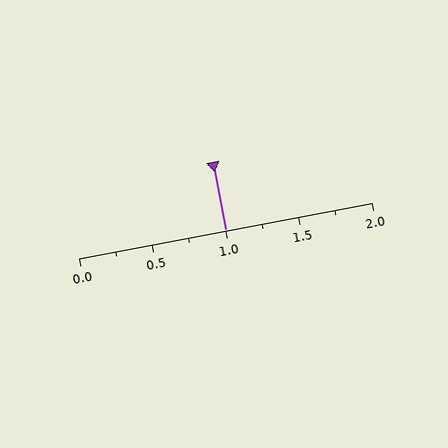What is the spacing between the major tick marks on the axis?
The major ticks are spaced 0.5 apart.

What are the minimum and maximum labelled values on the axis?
The axis runs from 0.0 to 2.0.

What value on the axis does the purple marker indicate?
The marker indicates approximately 1.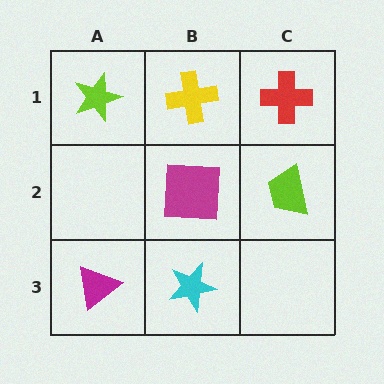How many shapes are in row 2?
2 shapes.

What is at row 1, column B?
A yellow cross.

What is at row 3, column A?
A magenta triangle.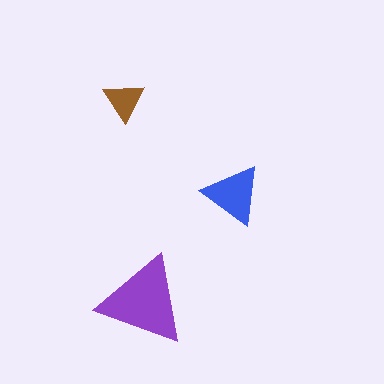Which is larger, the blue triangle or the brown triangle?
The blue one.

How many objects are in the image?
There are 3 objects in the image.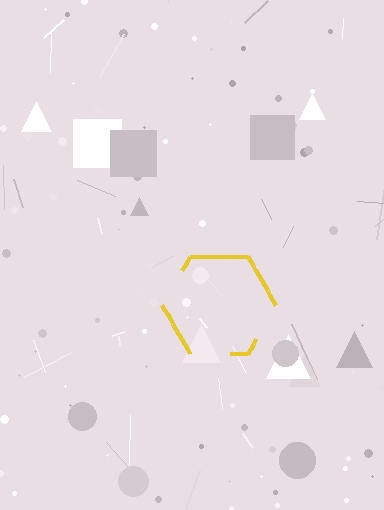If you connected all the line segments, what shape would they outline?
They would outline a hexagon.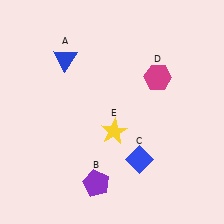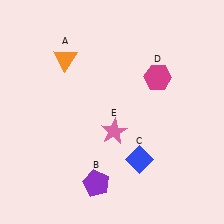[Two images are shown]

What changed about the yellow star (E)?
In Image 1, E is yellow. In Image 2, it changed to pink.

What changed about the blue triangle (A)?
In Image 1, A is blue. In Image 2, it changed to orange.